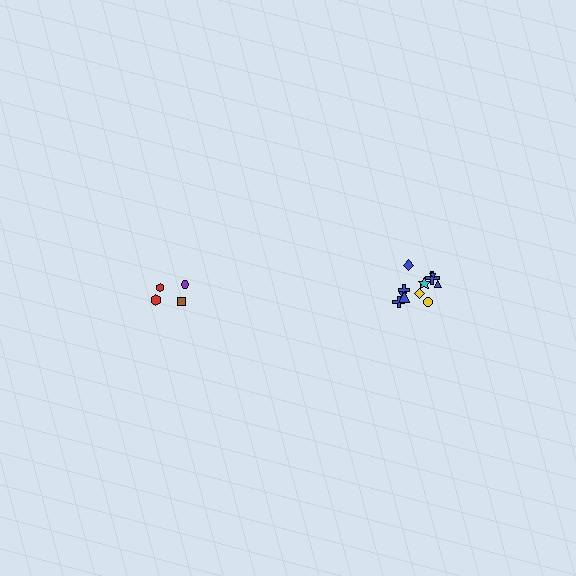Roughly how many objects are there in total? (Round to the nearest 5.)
Roughly 15 objects in total.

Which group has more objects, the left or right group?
The right group.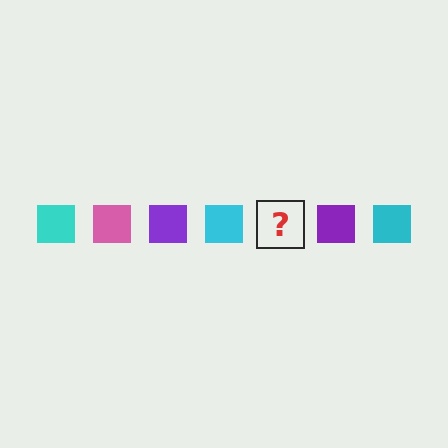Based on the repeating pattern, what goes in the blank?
The blank should be a pink square.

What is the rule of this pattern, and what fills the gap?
The rule is that the pattern cycles through cyan, pink, purple squares. The gap should be filled with a pink square.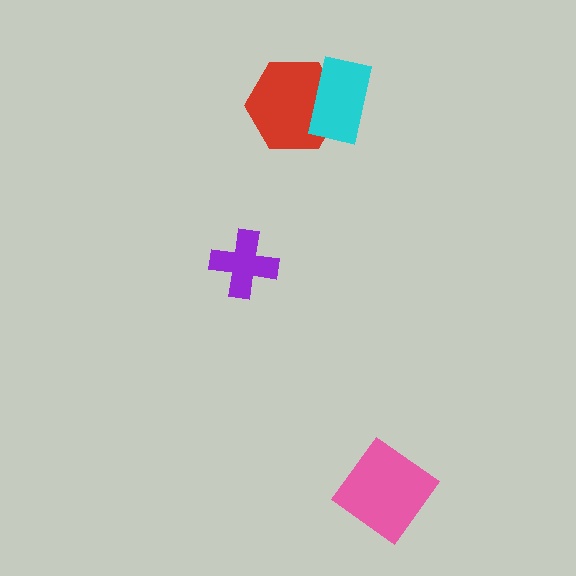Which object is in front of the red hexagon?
The cyan rectangle is in front of the red hexagon.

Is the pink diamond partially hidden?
No, no other shape covers it.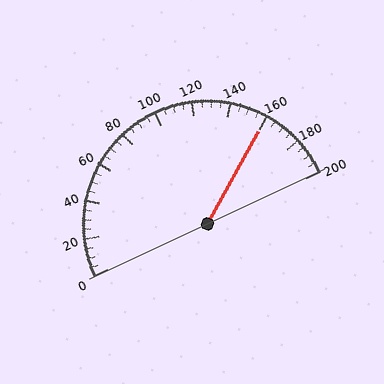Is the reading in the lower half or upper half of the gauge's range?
The reading is in the upper half of the range (0 to 200).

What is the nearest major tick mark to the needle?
The nearest major tick mark is 160.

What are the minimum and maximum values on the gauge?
The gauge ranges from 0 to 200.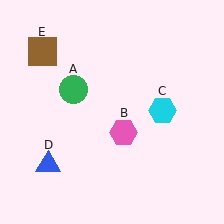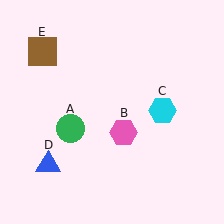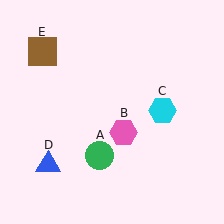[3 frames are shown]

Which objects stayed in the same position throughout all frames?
Pink hexagon (object B) and cyan hexagon (object C) and blue triangle (object D) and brown square (object E) remained stationary.